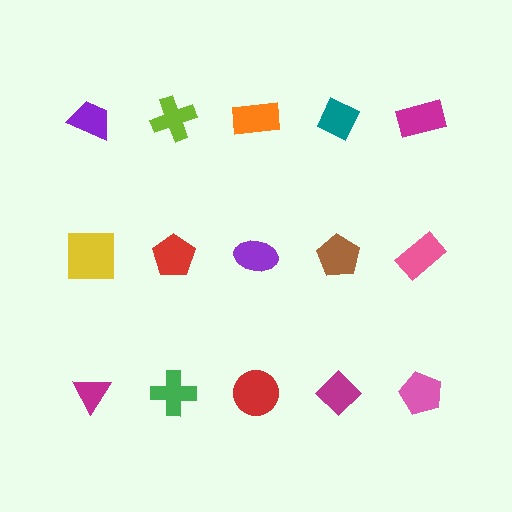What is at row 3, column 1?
A magenta triangle.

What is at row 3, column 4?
A magenta diamond.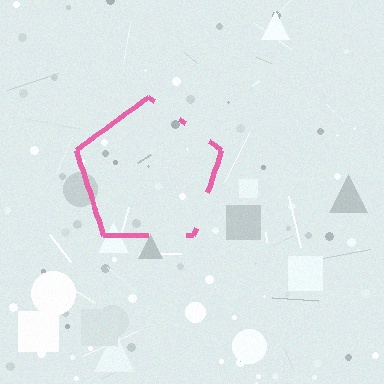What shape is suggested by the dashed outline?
The dashed outline suggests a pentagon.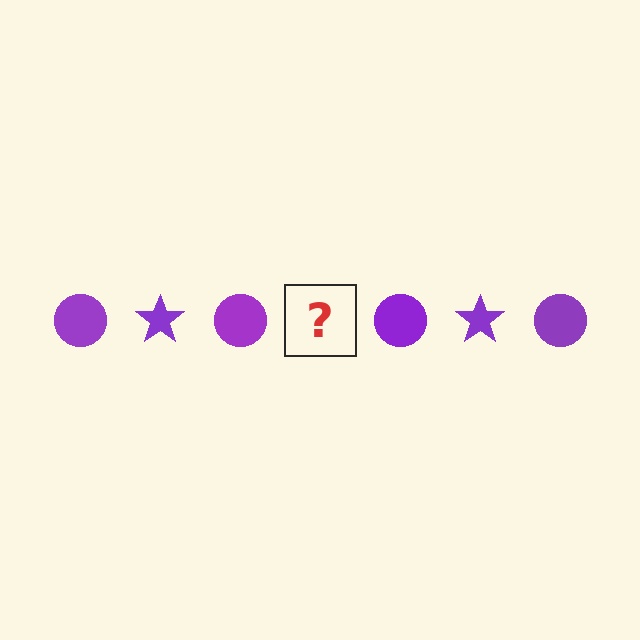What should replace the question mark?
The question mark should be replaced with a purple star.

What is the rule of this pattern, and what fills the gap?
The rule is that the pattern cycles through circle, star shapes in purple. The gap should be filled with a purple star.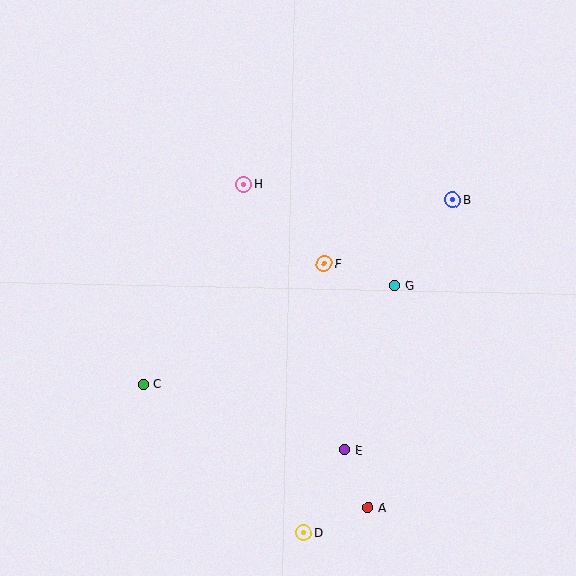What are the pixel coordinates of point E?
Point E is at (344, 450).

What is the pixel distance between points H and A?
The distance between H and A is 347 pixels.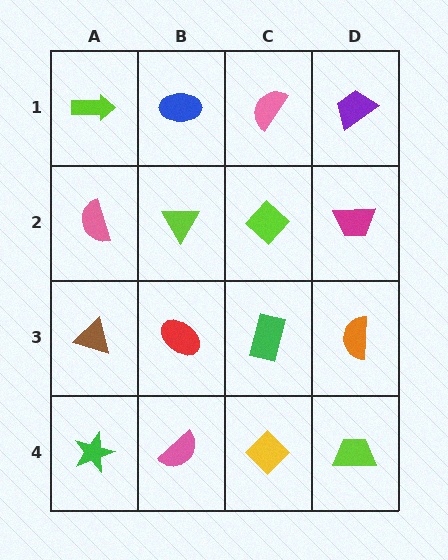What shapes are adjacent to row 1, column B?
A lime triangle (row 2, column B), a lime arrow (row 1, column A), a pink semicircle (row 1, column C).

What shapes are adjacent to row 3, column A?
A pink semicircle (row 2, column A), a green star (row 4, column A), a red ellipse (row 3, column B).